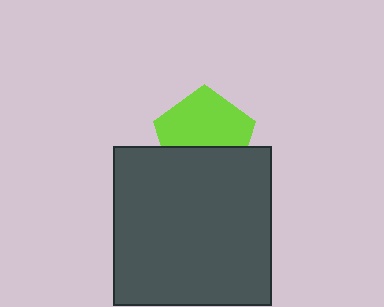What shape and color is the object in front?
The object in front is a dark gray square.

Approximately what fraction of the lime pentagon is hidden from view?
Roughly 39% of the lime pentagon is hidden behind the dark gray square.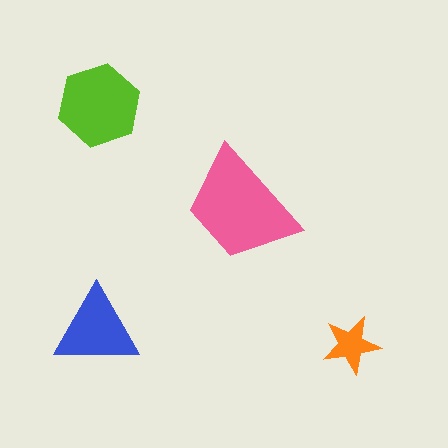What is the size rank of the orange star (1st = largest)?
4th.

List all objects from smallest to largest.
The orange star, the blue triangle, the lime hexagon, the pink trapezoid.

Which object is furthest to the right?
The orange star is rightmost.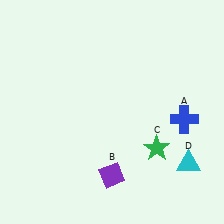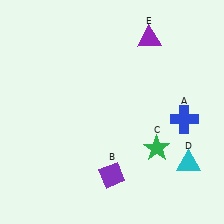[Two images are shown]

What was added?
A purple triangle (E) was added in Image 2.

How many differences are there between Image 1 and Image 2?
There is 1 difference between the two images.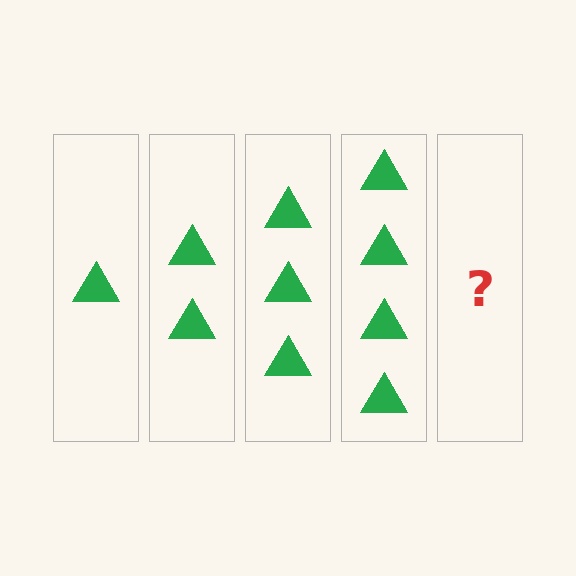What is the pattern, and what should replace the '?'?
The pattern is that each step adds one more triangle. The '?' should be 5 triangles.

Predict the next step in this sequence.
The next step is 5 triangles.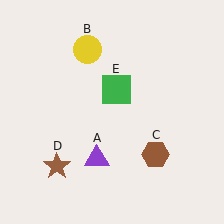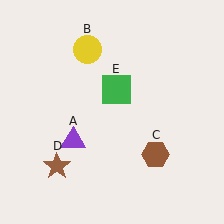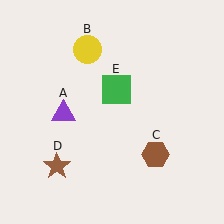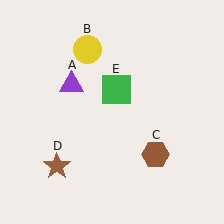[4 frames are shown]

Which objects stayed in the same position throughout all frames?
Yellow circle (object B) and brown hexagon (object C) and brown star (object D) and green square (object E) remained stationary.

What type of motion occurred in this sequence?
The purple triangle (object A) rotated clockwise around the center of the scene.